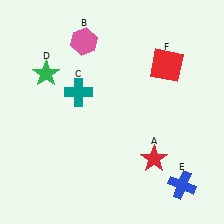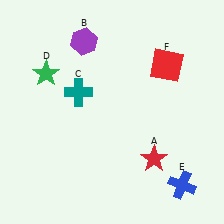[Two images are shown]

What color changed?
The hexagon (B) changed from pink in Image 1 to purple in Image 2.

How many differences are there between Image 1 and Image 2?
There is 1 difference between the two images.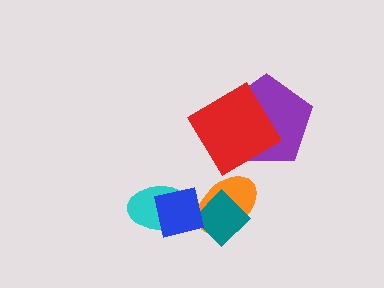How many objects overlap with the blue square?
3 objects overlap with the blue square.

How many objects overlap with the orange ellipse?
2 objects overlap with the orange ellipse.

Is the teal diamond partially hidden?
Yes, it is partially covered by another shape.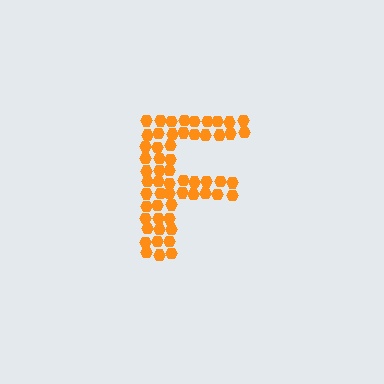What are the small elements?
The small elements are hexagons.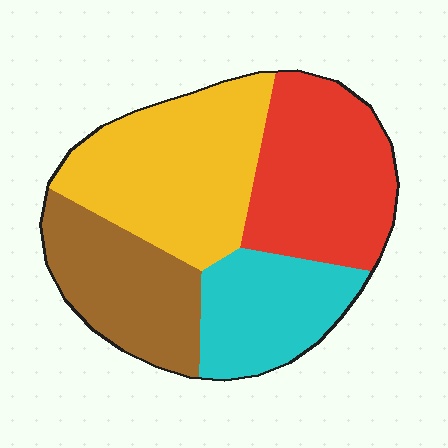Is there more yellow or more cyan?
Yellow.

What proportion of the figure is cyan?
Cyan covers roughly 20% of the figure.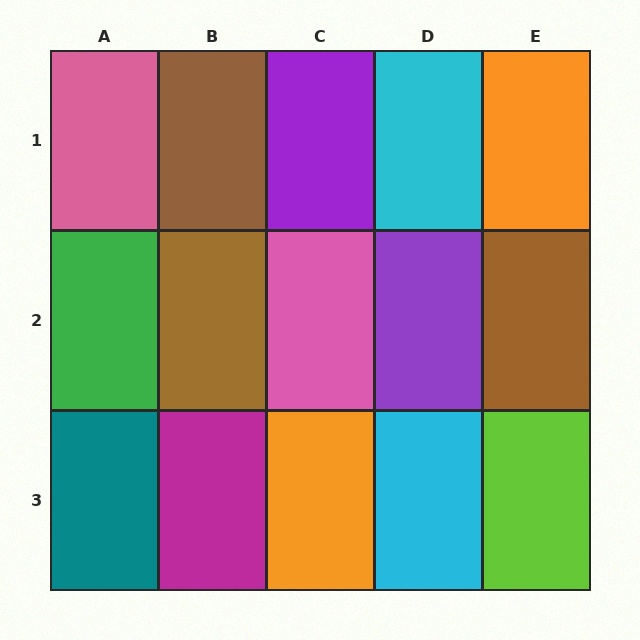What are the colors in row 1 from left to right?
Pink, brown, purple, cyan, orange.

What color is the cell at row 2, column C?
Pink.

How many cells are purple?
2 cells are purple.